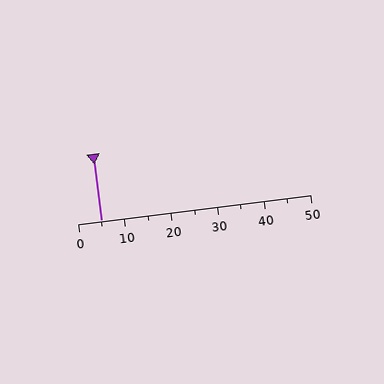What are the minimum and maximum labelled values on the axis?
The axis runs from 0 to 50.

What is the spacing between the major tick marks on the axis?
The major ticks are spaced 10 apart.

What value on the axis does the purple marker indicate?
The marker indicates approximately 5.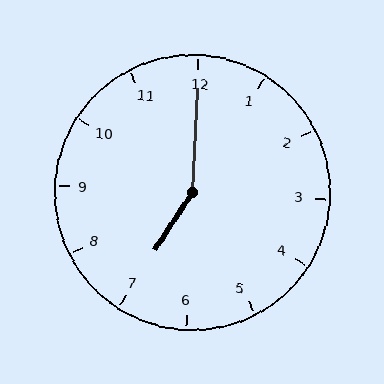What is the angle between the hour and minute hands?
Approximately 150 degrees.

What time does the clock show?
7:00.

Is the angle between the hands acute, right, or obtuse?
It is obtuse.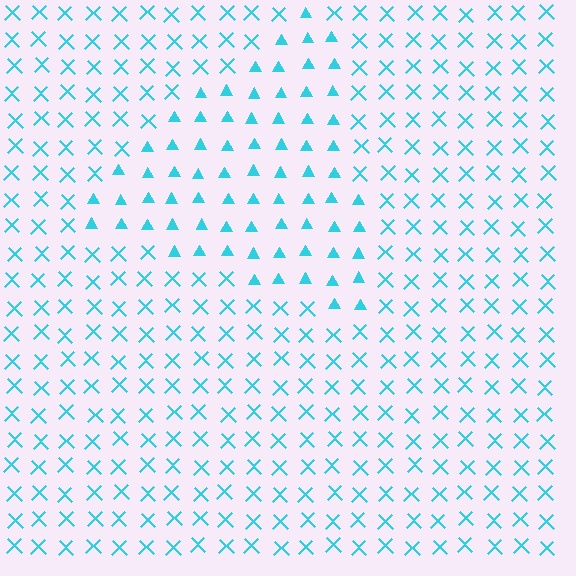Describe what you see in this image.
The image is filled with small cyan elements arranged in a uniform grid. A triangle-shaped region contains triangles, while the surrounding area contains X marks. The boundary is defined purely by the change in element shape.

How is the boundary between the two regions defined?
The boundary is defined by a change in element shape: triangles inside vs. X marks outside. All elements share the same color and spacing.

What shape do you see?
I see a triangle.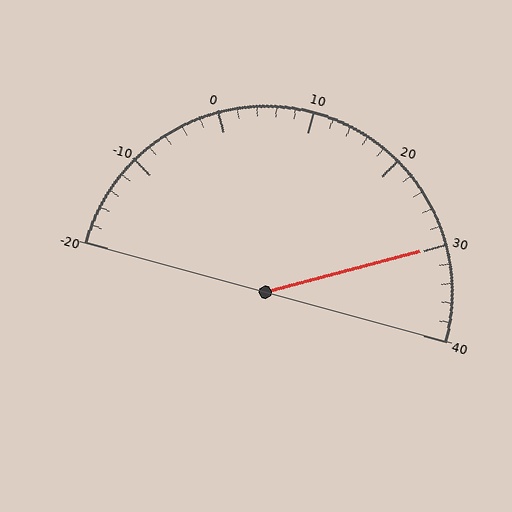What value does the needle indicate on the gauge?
The needle indicates approximately 30.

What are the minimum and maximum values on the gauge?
The gauge ranges from -20 to 40.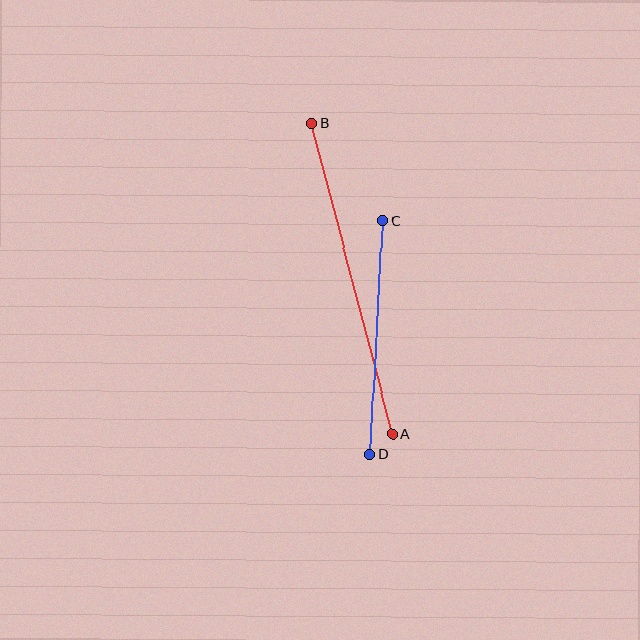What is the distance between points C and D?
The distance is approximately 234 pixels.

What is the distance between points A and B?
The distance is approximately 320 pixels.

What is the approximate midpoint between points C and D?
The midpoint is at approximately (376, 338) pixels.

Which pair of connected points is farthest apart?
Points A and B are farthest apart.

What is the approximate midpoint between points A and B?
The midpoint is at approximately (352, 278) pixels.